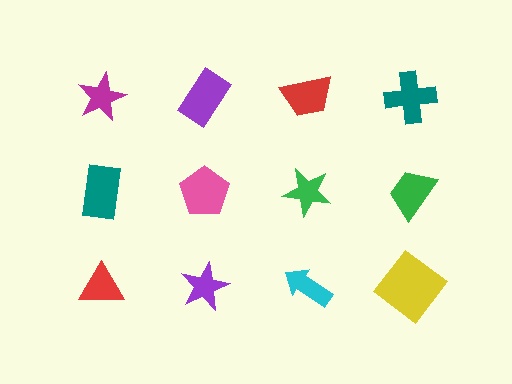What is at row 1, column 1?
A magenta star.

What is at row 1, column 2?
A purple rectangle.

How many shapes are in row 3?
4 shapes.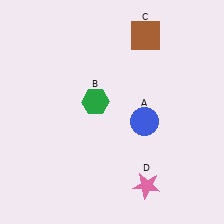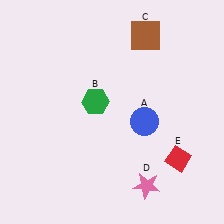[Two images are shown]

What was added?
A red diamond (E) was added in Image 2.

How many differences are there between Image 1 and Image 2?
There is 1 difference between the two images.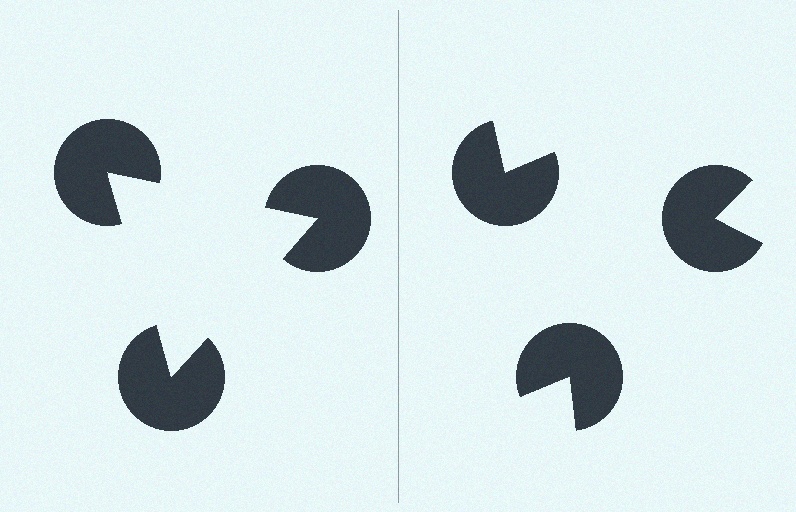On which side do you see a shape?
An illusory triangle appears on the left side. On the right side the wedge cuts are rotated, so no coherent shape forms.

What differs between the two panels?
The pac-man discs are positioned identically on both sides; only the wedge orientations differ. On the left they align to a triangle; on the right they are misaligned.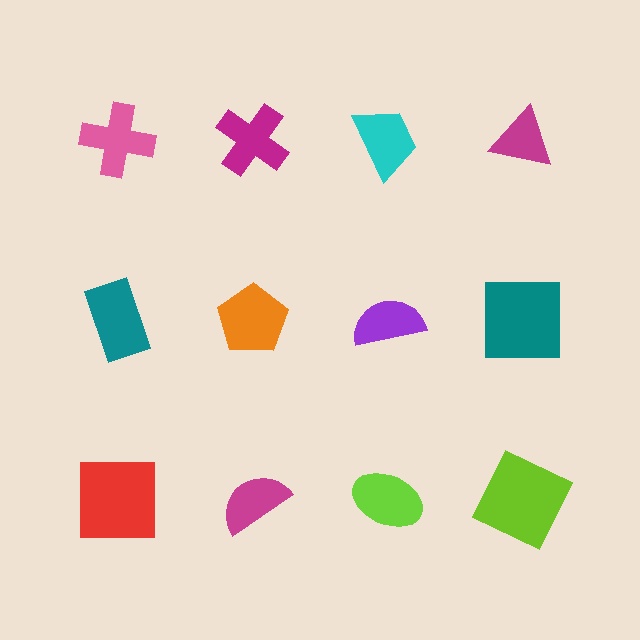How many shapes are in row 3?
4 shapes.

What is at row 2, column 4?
A teal square.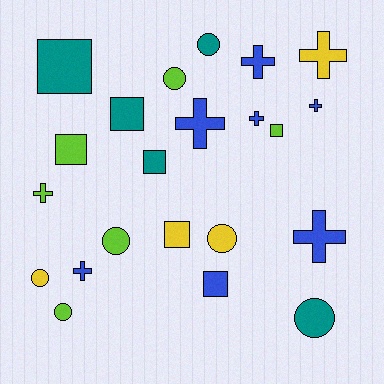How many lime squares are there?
There are 2 lime squares.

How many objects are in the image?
There are 22 objects.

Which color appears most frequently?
Blue, with 7 objects.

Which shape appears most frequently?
Cross, with 8 objects.